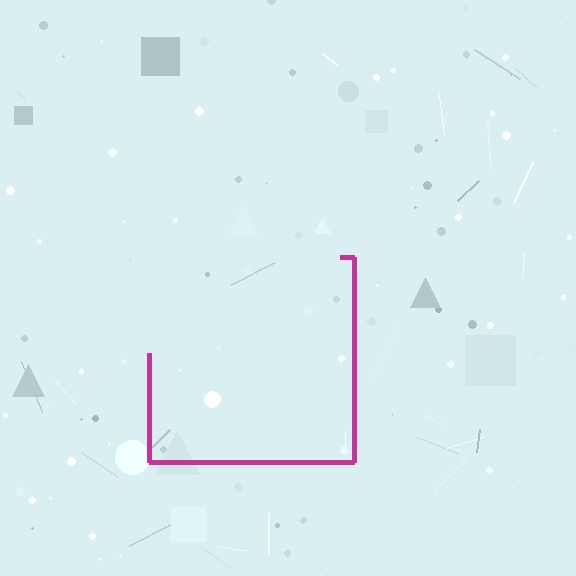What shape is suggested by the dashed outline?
The dashed outline suggests a square.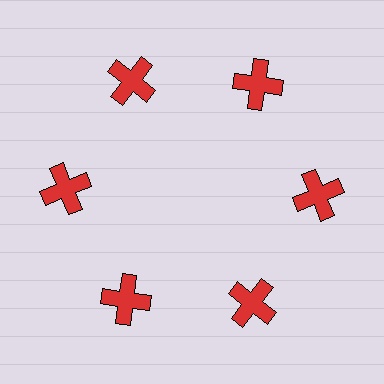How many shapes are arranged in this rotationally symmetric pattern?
There are 6 shapes, arranged in 6 groups of 1.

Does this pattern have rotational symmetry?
Yes, this pattern has 6-fold rotational symmetry. It looks the same after rotating 60 degrees around the center.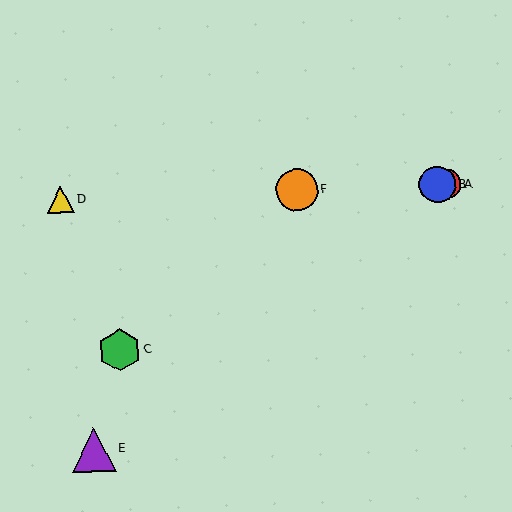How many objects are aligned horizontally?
4 objects (A, B, D, F) are aligned horizontally.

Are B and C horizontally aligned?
No, B is at y≈185 and C is at y≈350.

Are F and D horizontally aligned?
Yes, both are at y≈190.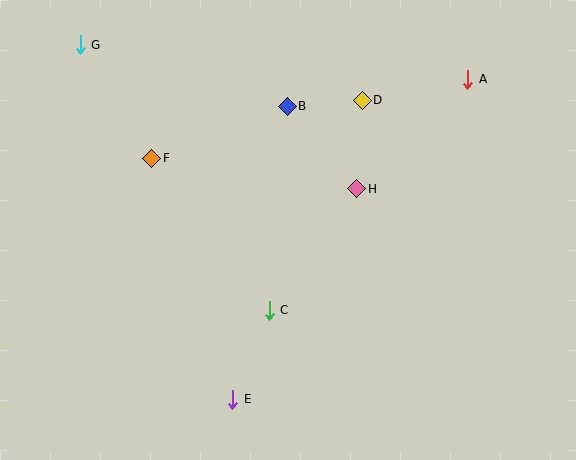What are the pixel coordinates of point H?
Point H is at (357, 189).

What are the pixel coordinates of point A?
Point A is at (468, 79).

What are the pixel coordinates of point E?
Point E is at (233, 399).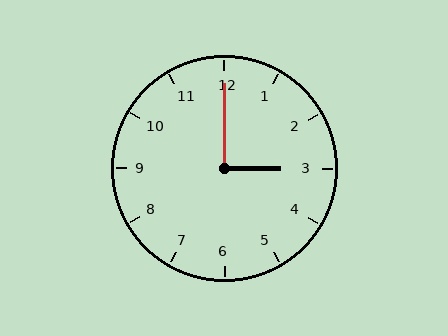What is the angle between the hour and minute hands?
Approximately 90 degrees.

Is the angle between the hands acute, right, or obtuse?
It is right.